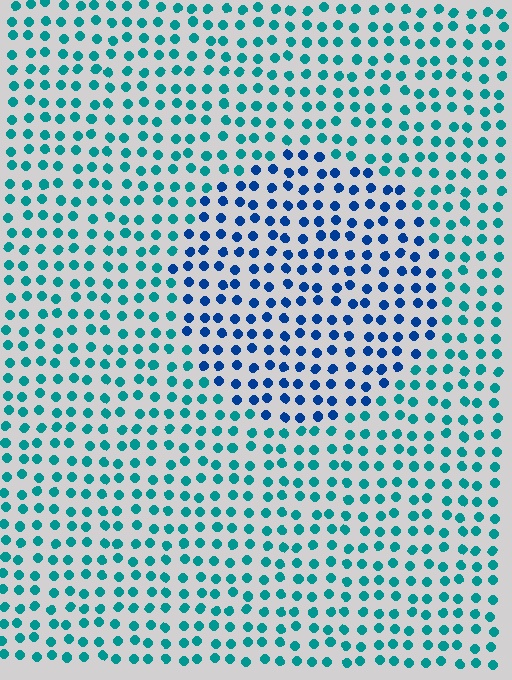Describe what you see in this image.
The image is filled with small teal elements in a uniform arrangement. A circle-shaped region is visible where the elements are tinted to a slightly different hue, forming a subtle color boundary.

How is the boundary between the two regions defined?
The boundary is defined purely by a slight shift in hue (about 39 degrees). Spacing, size, and orientation are identical on both sides.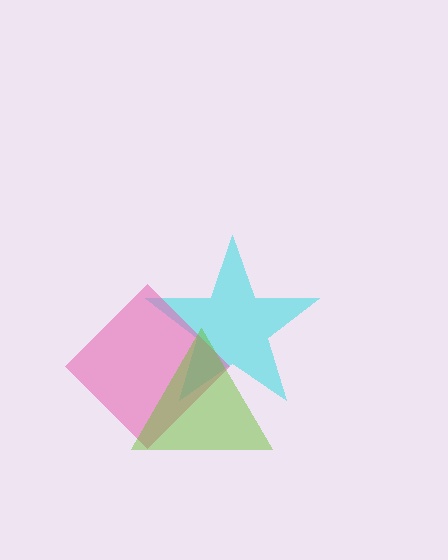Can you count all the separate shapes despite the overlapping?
Yes, there are 3 separate shapes.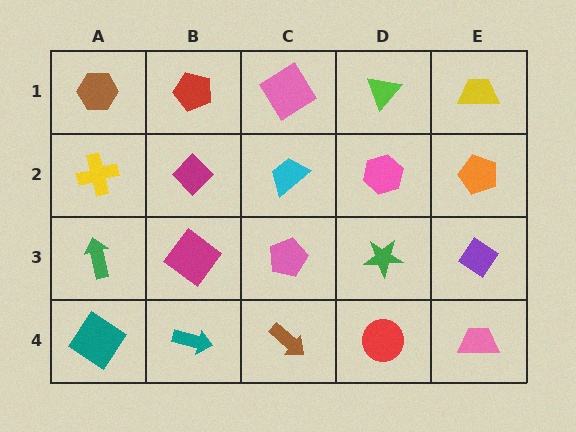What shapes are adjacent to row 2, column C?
A pink diamond (row 1, column C), a pink pentagon (row 3, column C), a magenta diamond (row 2, column B), a pink hexagon (row 2, column D).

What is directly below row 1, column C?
A cyan trapezoid.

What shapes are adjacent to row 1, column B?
A magenta diamond (row 2, column B), a brown hexagon (row 1, column A), a pink diamond (row 1, column C).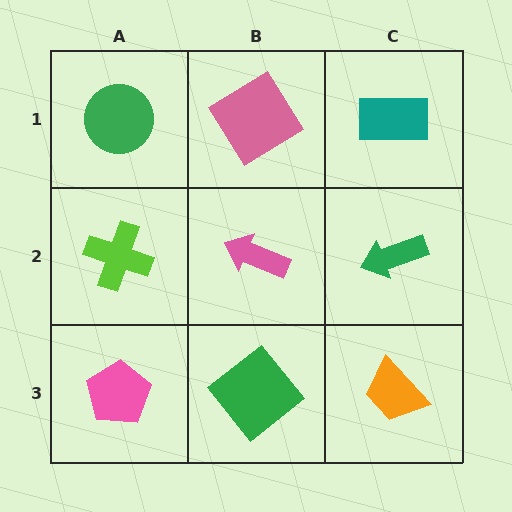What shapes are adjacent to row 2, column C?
A teal rectangle (row 1, column C), an orange trapezoid (row 3, column C), a pink arrow (row 2, column B).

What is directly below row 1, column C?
A green arrow.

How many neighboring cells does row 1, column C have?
2.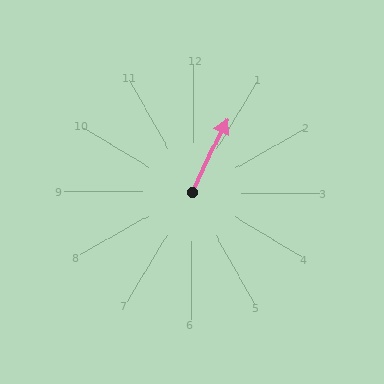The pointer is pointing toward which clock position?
Roughly 1 o'clock.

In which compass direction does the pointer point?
Northeast.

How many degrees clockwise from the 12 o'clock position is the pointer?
Approximately 25 degrees.